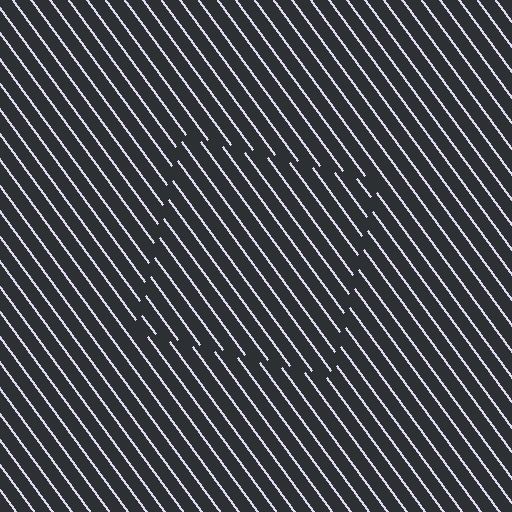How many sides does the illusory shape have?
4 sides — the line-ends trace a square.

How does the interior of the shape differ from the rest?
The interior of the shape contains the same grating, shifted by half a period — the contour is defined by the phase discontinuity where line-ends from the inner and outer gratings abut.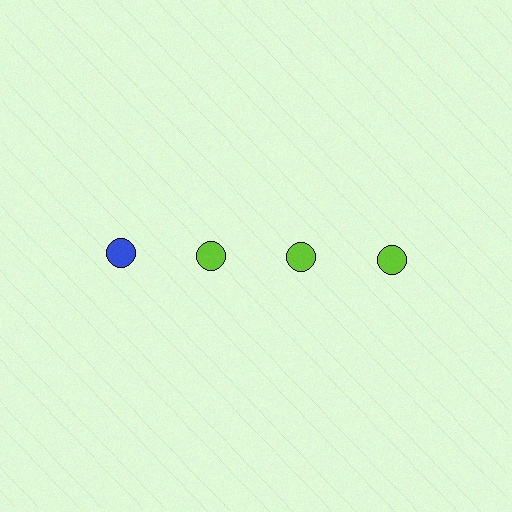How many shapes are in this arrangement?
There are 4 shapes arranged in a grid pattern.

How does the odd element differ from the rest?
It has a different color: blue instead of lime.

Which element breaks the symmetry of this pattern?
The blue circle in the top row, leftmost column breaks the symmetry. All other shapes are lime circles.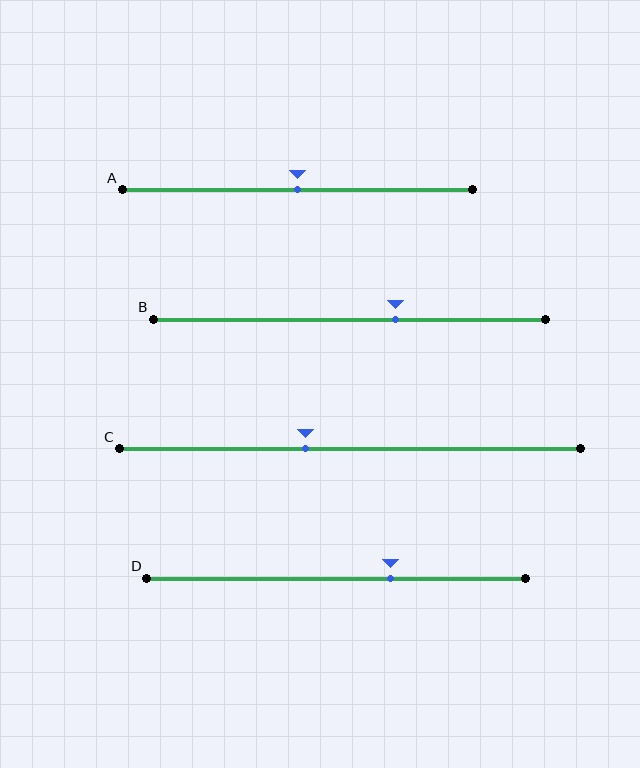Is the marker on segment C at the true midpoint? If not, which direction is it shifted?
No, the marker on segment C is shifted to the left by about 10% of the segment length.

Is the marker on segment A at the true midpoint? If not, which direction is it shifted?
Yes, the marker on segment A is at the true midpoint.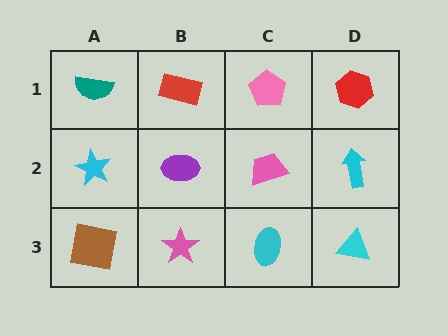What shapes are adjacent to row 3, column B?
A purple ellipse (row 2, column B), a brown square (row 3, column A), a cyan ellipse (row 3, column C).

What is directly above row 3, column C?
A pink trapezoid.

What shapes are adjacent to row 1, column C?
A pink trapezoid (row 2, column C), a red rectangle (row 1, column B), a red hexagon (row 1, column D).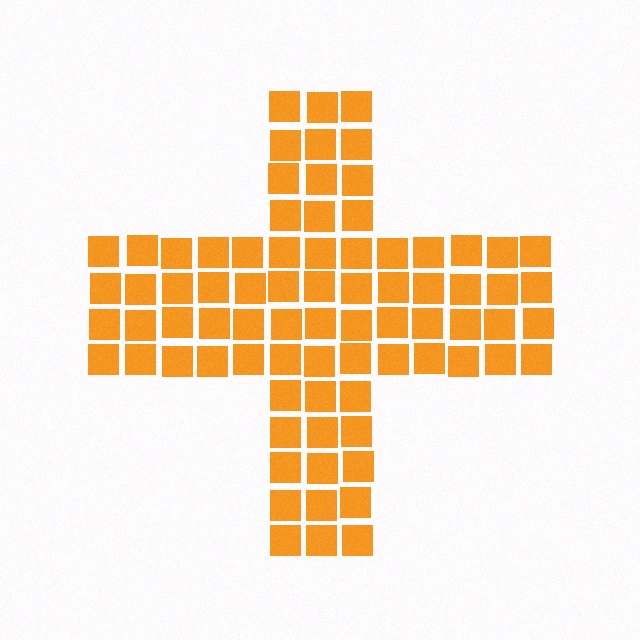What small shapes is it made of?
It is made of small squares.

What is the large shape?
The large shape is a cross.